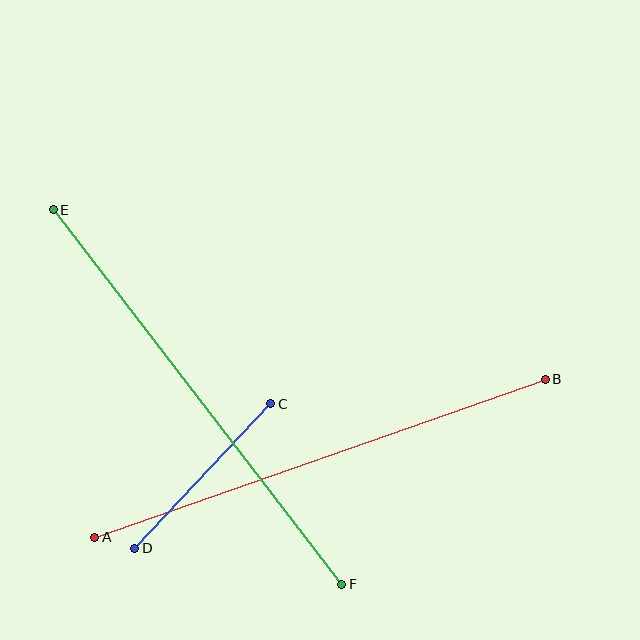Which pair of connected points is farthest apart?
Points A and B are farthest apart.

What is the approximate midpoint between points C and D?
The midpoint is at approximately (203, 476) pixels.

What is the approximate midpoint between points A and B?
The midpoint is at approximately (320, 458) pixels.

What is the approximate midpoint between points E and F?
The midpoint is at approximately (198, 397) pixels.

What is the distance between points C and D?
The distance is approximately 198 pixels.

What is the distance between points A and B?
The distance is approximately 477 pixels.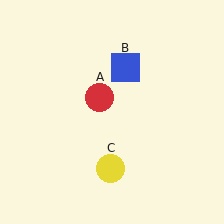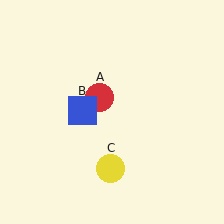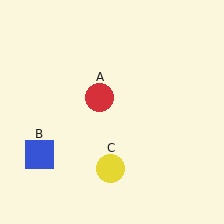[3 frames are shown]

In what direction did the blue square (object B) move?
The blue square (object B) moved down and to the left.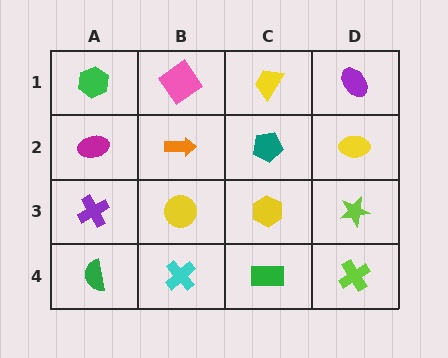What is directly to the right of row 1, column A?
A pink diamond.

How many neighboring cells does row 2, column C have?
4.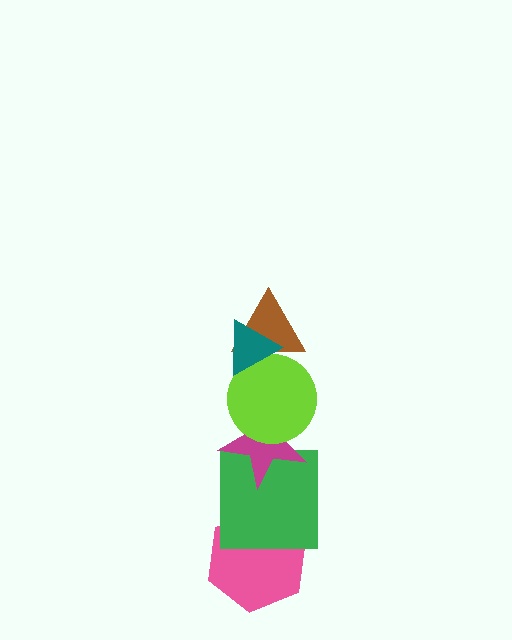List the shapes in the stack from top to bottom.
From top to bottom: the teal triangle, the brown triangle, the lime circle, the magenta star, the green square, the pink hexagon.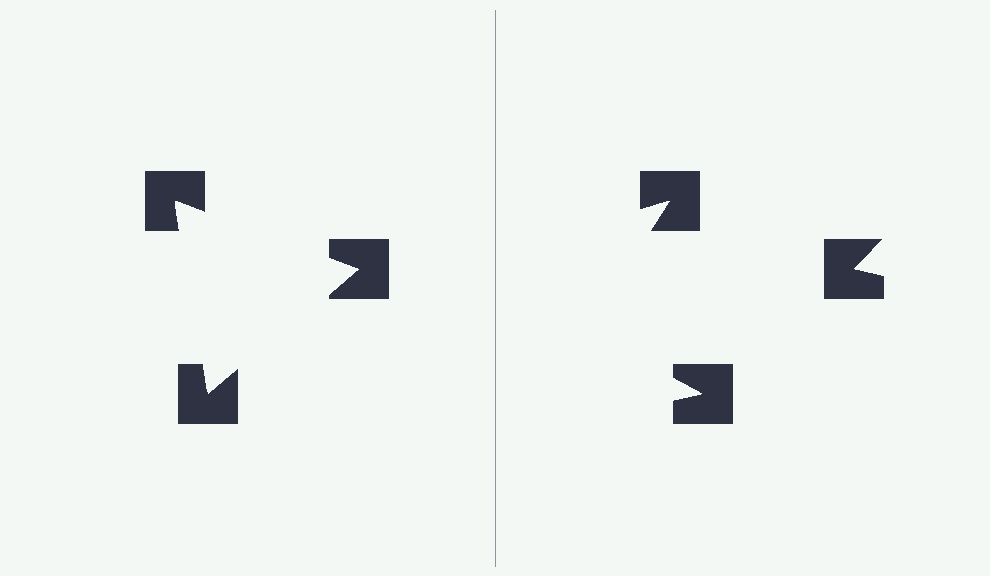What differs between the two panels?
The notched squares are positioned identically on both sides; only the wedge orientations differ. On the left they align to a triangle; on the right they are misaligned.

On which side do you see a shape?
An illusory triangle appears on the left side. On the right side the wedge cuts are rotated, so no coherent shape forms.